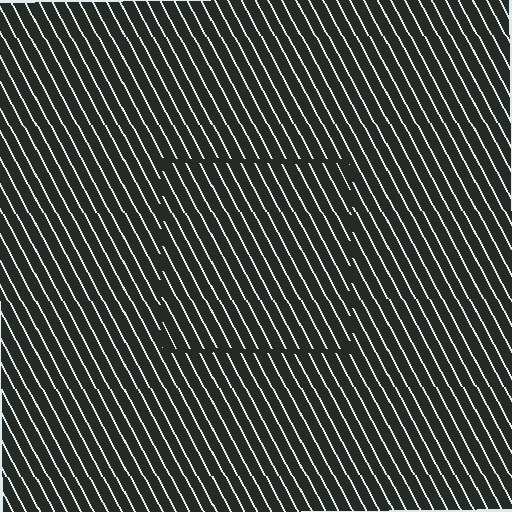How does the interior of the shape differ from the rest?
The interior of the shape contains the same grating, shifted by half a period — the contour is defined by the phase discontinuity where line-ends from the inner and outer gratings abut.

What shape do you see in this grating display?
An illusory square. The interior of the shape contains the same grating, shifted by half a period — the contour is defined by the phase discontinuity where line-ends from the inner and outer gratings abut.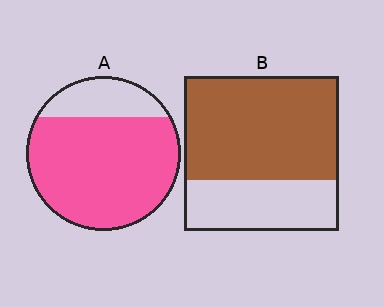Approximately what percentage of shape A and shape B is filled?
A is approximately 80% and B is approximately 65%.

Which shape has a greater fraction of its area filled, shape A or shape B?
Shape A.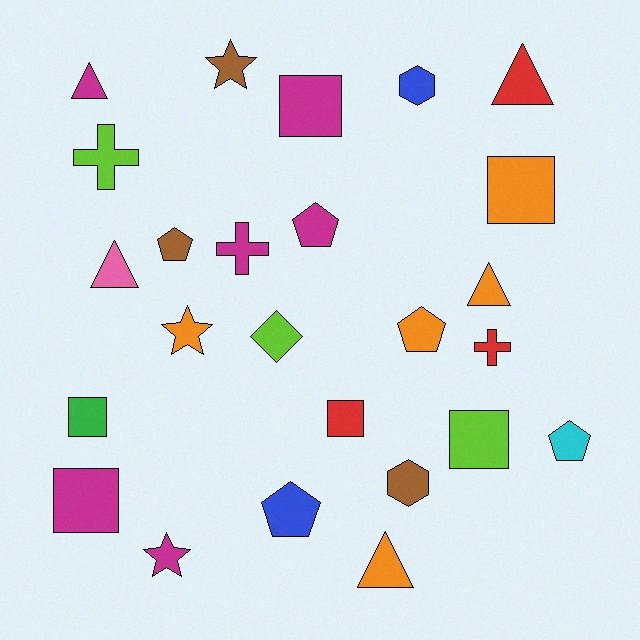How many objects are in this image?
There are 25 objects.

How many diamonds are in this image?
There is 1 diamond.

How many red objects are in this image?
There are 3 red objects.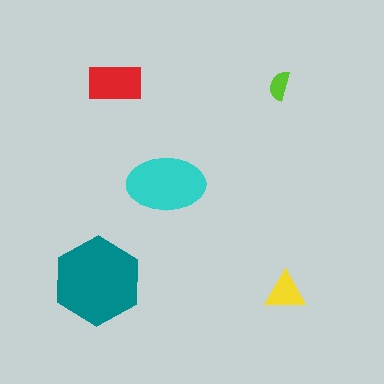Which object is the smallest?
The lime semicircle.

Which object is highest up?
The red rectangle is topmost.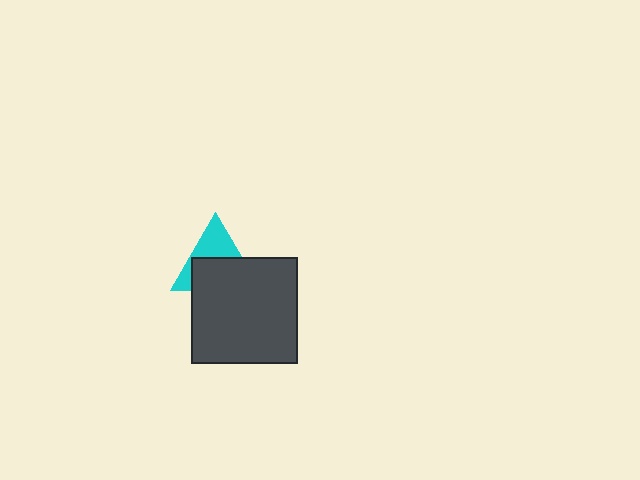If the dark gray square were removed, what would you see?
You would see the complete cyan triangle.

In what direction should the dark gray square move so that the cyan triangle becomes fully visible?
The dark gray square should move down. That is the shortest direction to clear the overlap and leave the cyan triangle fully visible.